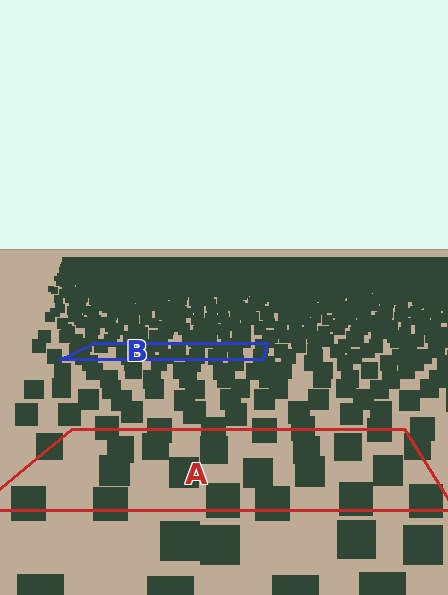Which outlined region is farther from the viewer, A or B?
Region B is farther from the viewer — the texture elements inside it appear smaller and more densely packed.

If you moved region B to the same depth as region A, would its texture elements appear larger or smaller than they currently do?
They would appear larger. At a closer depth, the same texture elements are projected at a bigger on-screen size.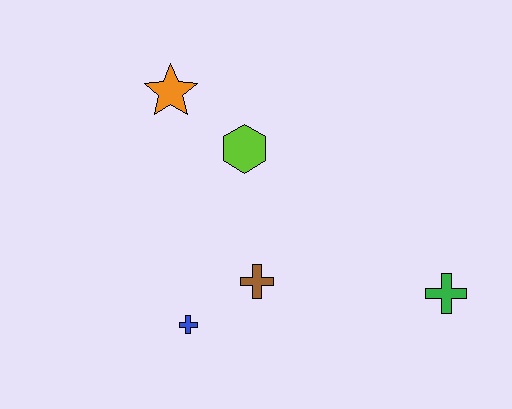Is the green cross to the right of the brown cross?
Yes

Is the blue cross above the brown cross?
No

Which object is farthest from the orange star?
The green cross is farthest from the orange star.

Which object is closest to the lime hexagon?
The orange star is closest to the lime hexagon.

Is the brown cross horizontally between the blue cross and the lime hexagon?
No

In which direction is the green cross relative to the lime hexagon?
The green cross is to the right of the lime hexagon.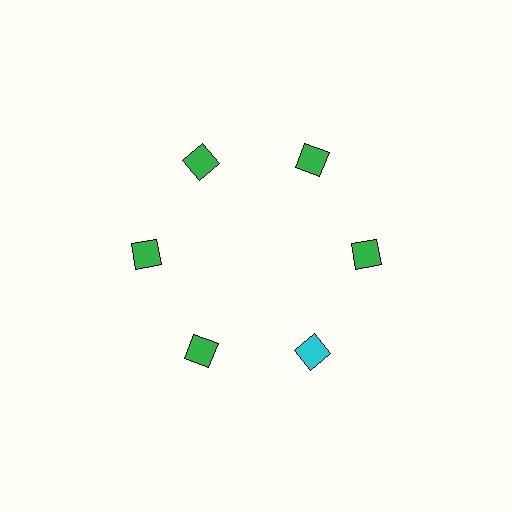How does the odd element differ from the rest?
It has a different color: cyan instead of green.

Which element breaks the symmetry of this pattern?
The cyan diamond at roughly the 5 o'clock position breaks the symmetry. All other shapes are green diamonds.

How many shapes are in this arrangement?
There are 6 shapes arranged in a ring pattern.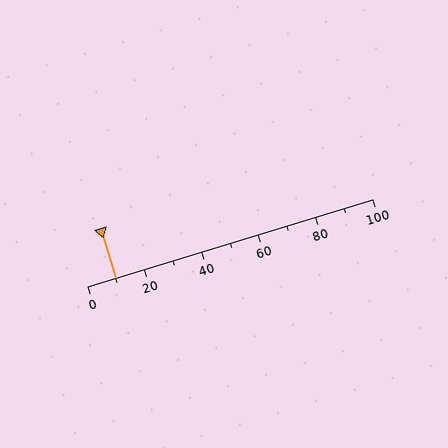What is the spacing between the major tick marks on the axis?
The major ticks are spaced 20 apart.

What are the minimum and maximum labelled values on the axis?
The axis runs from 0 to 100.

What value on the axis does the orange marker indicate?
The marker indicates approximately 10.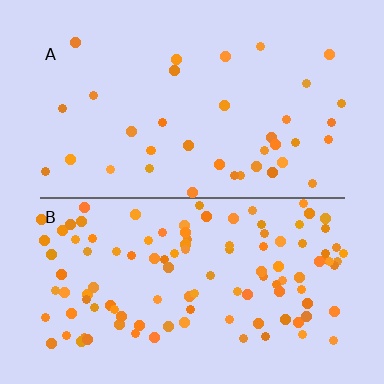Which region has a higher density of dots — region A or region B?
B (the bottom).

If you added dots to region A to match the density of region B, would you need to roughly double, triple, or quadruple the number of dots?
Approximately triple.